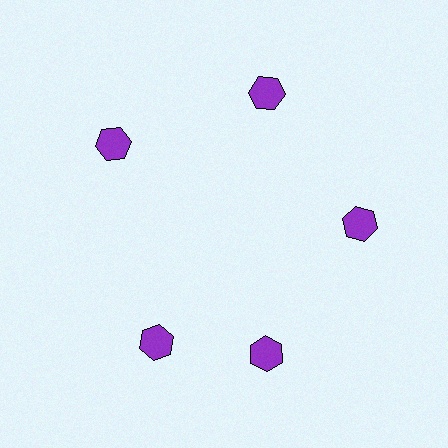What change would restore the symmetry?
The symmetry would be restored by rotating it back into even spacing with its neighbors so that all 5 hexagons sit at equal angles and equal distance from the center.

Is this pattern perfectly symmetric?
No. The 5 purple hexagons are arranged in a ring, but one element near the 8 o'clock position is rotated out of alignment along the ring, breaking the 5-fold rotational symmetry.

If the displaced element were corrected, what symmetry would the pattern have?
It would have 5-fold rotational symmetry — the pattern would map onto itself every 72 degrees.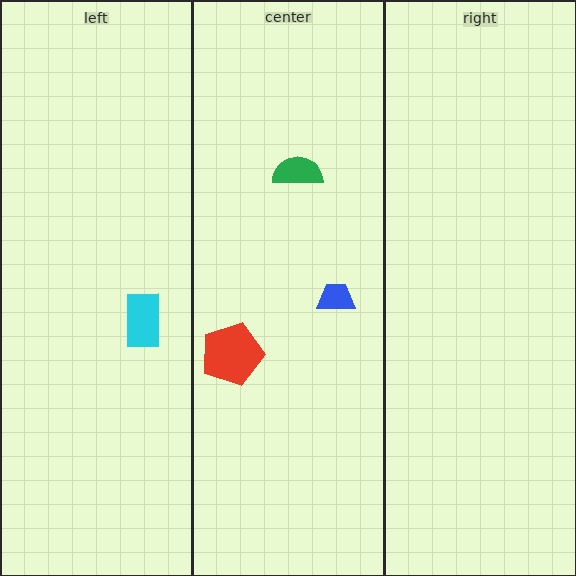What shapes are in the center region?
The blue trapezoid, the red pentagon, the green semicircle.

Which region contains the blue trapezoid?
The center region.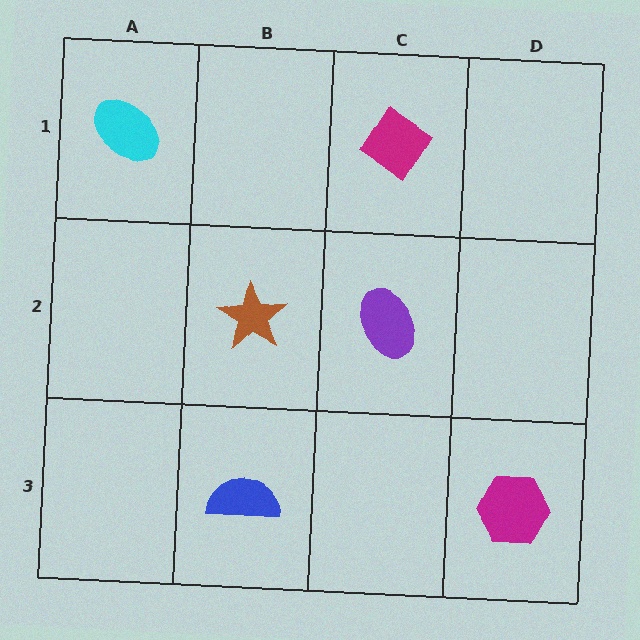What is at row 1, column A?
A cyan ellipse.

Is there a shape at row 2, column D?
No, that cell is empty.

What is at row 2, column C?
A purple ellipse.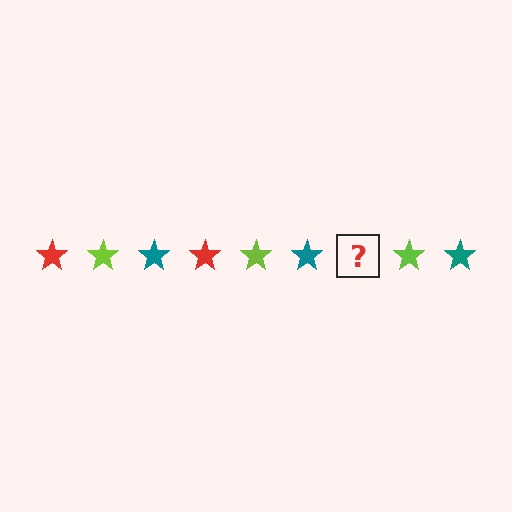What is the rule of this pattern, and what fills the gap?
The rule is that the pattern cycles through red, lime, teal stars. The gap should be filled with a red star.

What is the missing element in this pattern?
The missing element is a red star.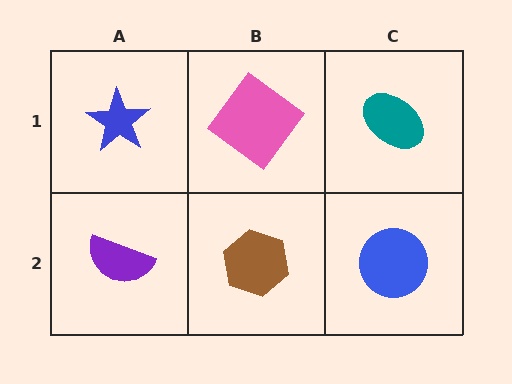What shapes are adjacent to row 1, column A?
A purple semicircle (row 2, column A), a pink diamond (row 1, column B).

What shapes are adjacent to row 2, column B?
A pink diamond (row 1, column B), a purple semicircle (row 2, column A), a blue circle (row 2, column C).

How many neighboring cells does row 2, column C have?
2.